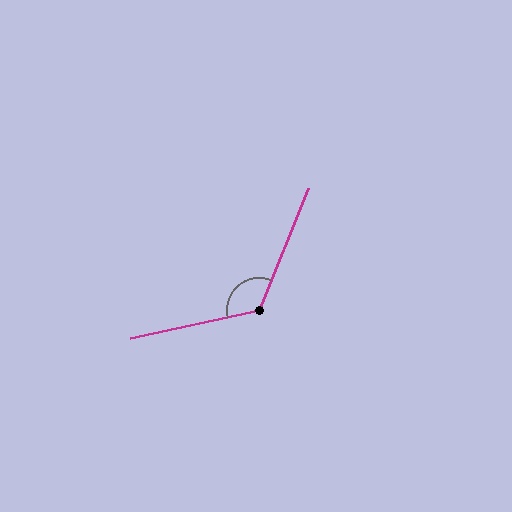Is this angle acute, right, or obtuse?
It is obtuse.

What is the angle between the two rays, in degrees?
Approximately 124 degrees.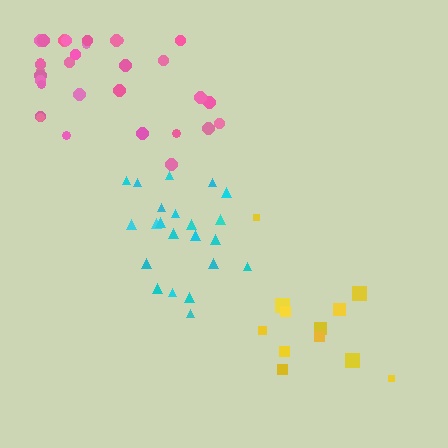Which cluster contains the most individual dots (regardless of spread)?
Pink (33).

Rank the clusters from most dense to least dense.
cyan, yellow, pink.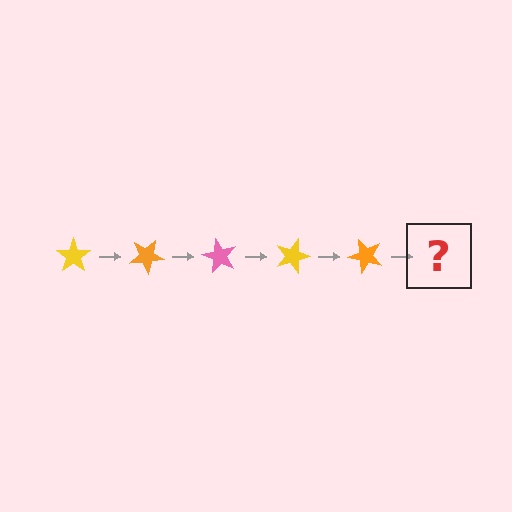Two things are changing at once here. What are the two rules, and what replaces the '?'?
The two rules are that it rotates 30 degrees each step and the color cycles through yellow, orange, and pink. The '?' should be a pink star, rotated 150 degrees from the start.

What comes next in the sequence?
The next element should be a pink star, rotated 150 degrees from the start.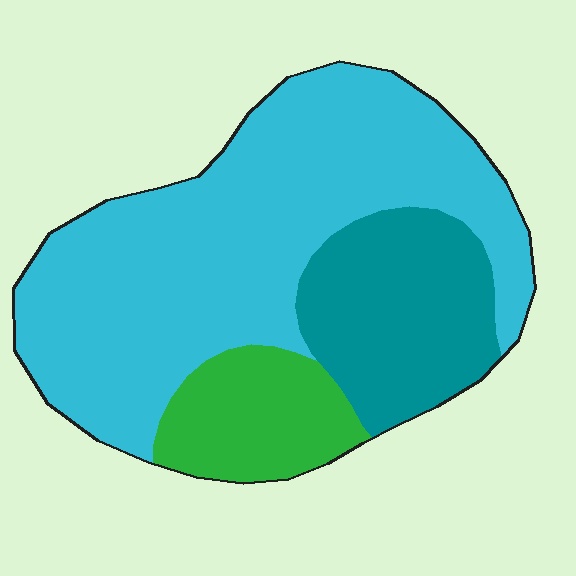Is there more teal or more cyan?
Cyan.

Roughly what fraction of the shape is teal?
Teal covers 23% of the shape.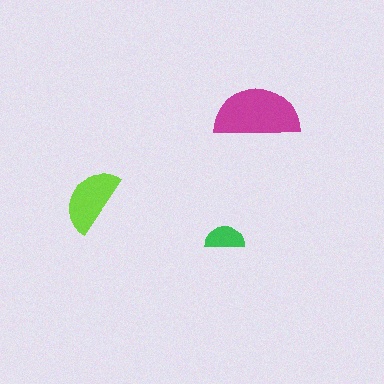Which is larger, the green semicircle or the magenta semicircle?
The magenta one.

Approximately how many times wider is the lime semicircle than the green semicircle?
About 1.5 times wider.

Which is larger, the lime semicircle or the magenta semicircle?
The magenta one.